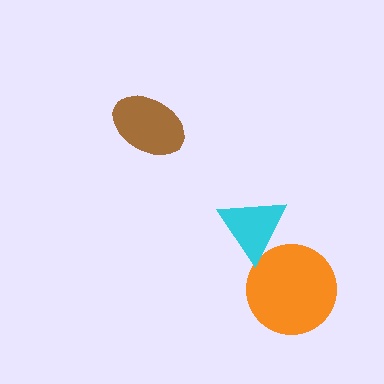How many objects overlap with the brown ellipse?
0 objects overlap with the brown ellipse.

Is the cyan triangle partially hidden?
No, no other shape covers it.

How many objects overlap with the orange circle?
1 object overlaps with the orange circle.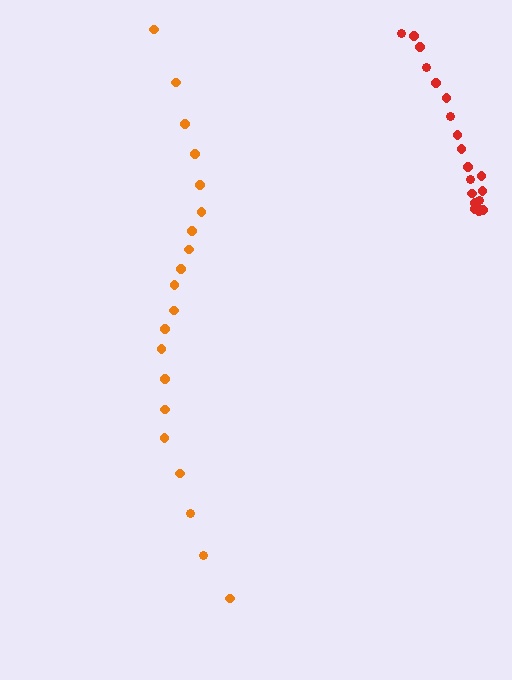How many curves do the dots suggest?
There are 2 distinct paths.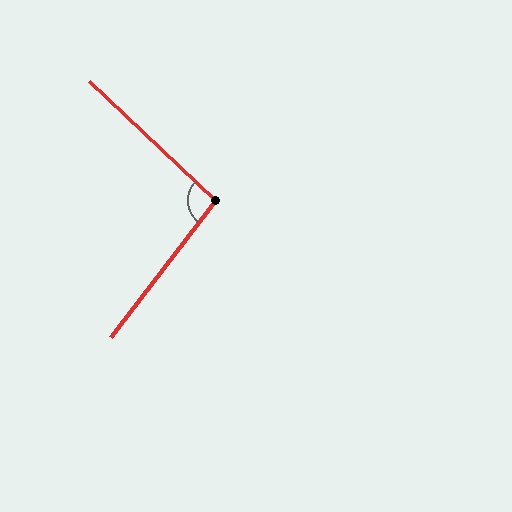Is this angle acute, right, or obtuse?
It is obtuse.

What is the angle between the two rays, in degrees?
Approximately 96 degrees.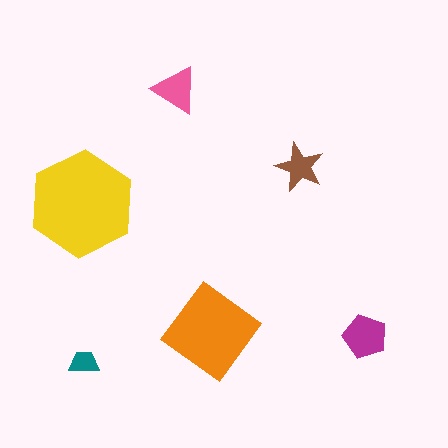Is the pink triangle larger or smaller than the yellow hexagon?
Smaller.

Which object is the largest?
The yellow hexagon.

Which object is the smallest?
The teal trapezoid.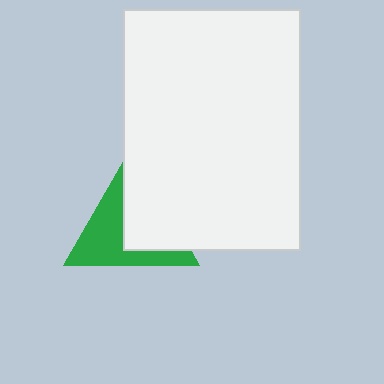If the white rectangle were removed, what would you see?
You would see the complete green triangle.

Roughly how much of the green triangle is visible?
About half of it is visible (roughly 51%).